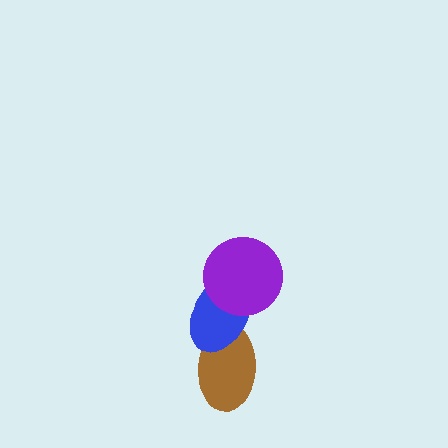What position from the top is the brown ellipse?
The brown ellipse is 3rd from the top.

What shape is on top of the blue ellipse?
The purple circle is on top of the blue ellipse.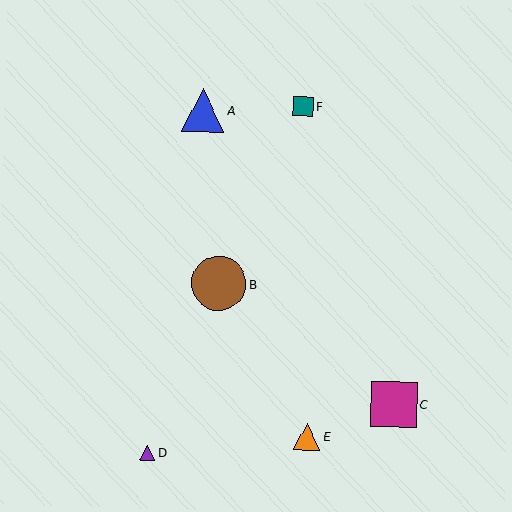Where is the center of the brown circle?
The center of the brown circle is at (219, 284).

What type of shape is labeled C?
Shape C is a magenta square.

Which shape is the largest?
The brown circle (labeled B) is the largest.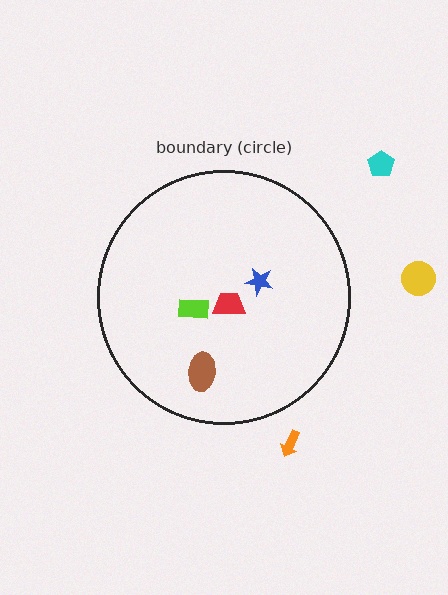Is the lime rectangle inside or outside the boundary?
Inside.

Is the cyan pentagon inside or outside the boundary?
Outside.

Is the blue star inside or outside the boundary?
Inside.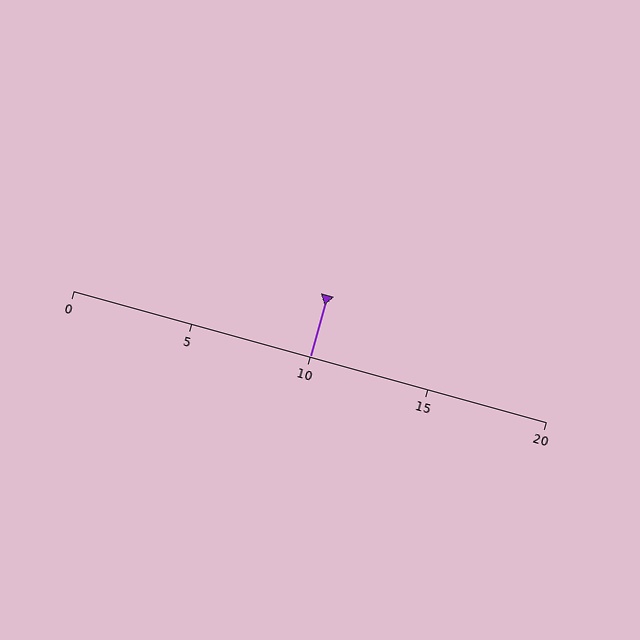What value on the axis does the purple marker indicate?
The marker indicates approximately 10.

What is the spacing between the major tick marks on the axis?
The major ticks are spaced 5 apart.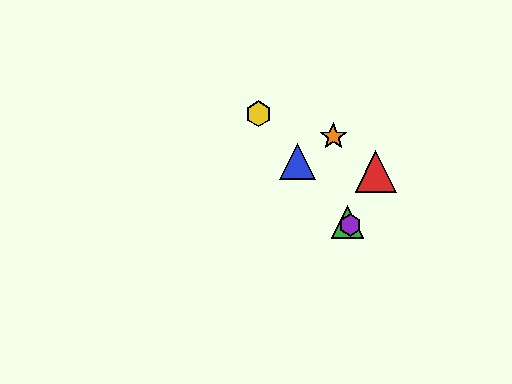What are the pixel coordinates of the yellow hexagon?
The yellow hexagon is at (258, 114).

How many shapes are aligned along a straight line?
4 shapes (the blue triangle, the green triangle, the yellow hexagon, the purple hexagon) are aligned along a straight line.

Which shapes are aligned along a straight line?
The blue triangle, the green triangle, the yellow hexagon, the purple hexagon are aligned along a straight line.